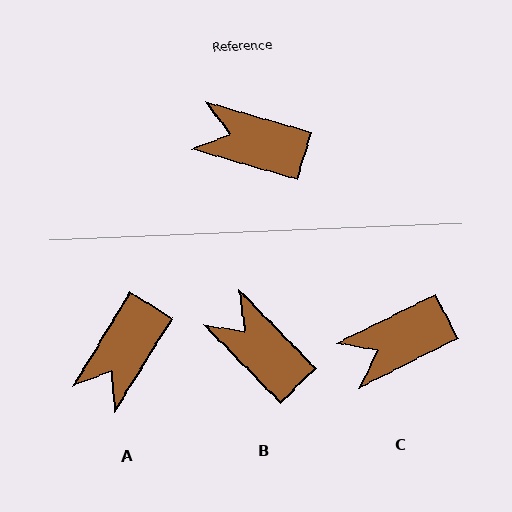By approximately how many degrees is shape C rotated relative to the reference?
Approximately 43 degrees counter-clockwise.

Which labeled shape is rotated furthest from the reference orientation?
A, about 74 degrees away.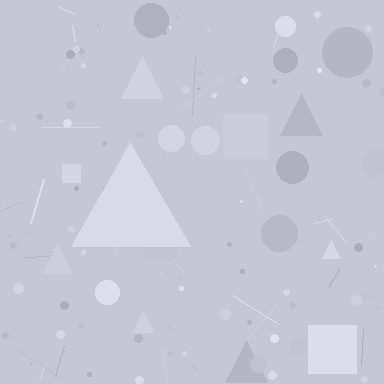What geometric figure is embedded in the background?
A triangle is embedded in the background.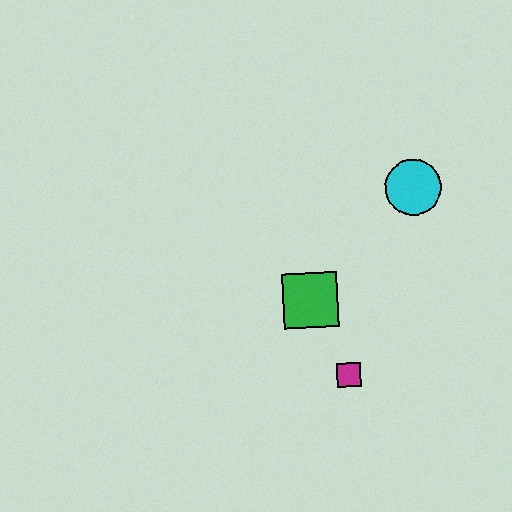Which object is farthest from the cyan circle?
The magenta square is farthest from the cyan circle.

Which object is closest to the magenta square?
The green square is closest to the magenta square.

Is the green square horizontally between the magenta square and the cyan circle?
No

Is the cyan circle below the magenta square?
No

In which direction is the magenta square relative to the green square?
The magenta square is below the green square.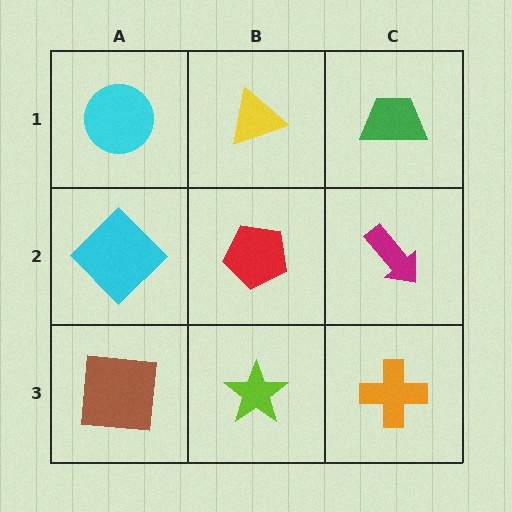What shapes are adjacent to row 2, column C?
A green trapezoid (row 1, column C), an orange cross (row 3, column C), a red pentagon (row 2, column B).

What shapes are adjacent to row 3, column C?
A magenta arrow (row 2, column C), a lime star (row 3, column B).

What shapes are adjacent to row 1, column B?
A red pentagon (row 2, column B), a cyan circle (row 1, column A), a green trapezoid (row 1, column C).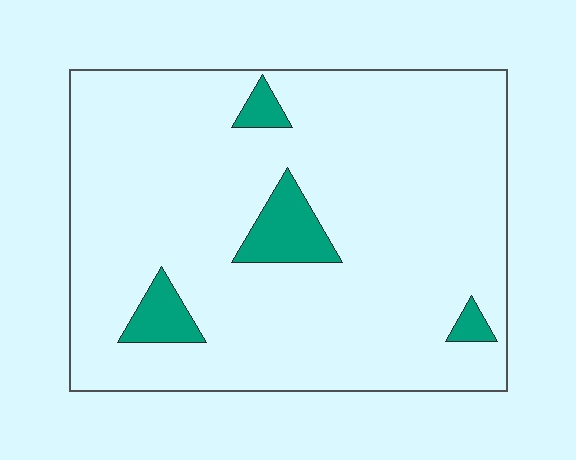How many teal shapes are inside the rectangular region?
4.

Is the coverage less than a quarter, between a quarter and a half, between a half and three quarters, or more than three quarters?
Less than a quarter.